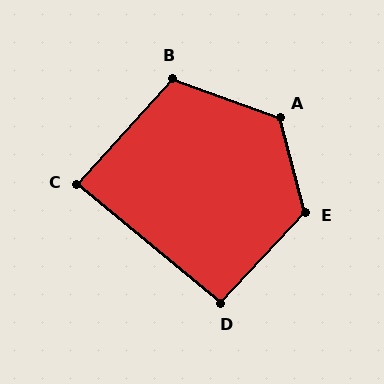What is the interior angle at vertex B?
Approximately 112 degrees (obtuse).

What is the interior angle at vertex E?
Approximately 122 degrees (obtuse).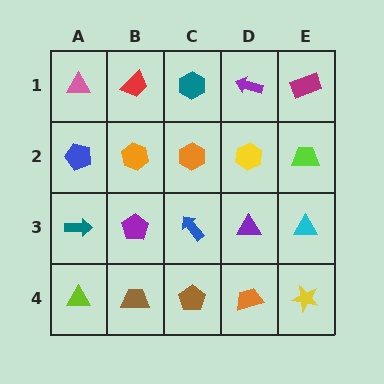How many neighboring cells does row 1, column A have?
2.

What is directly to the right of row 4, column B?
A brown pentagon.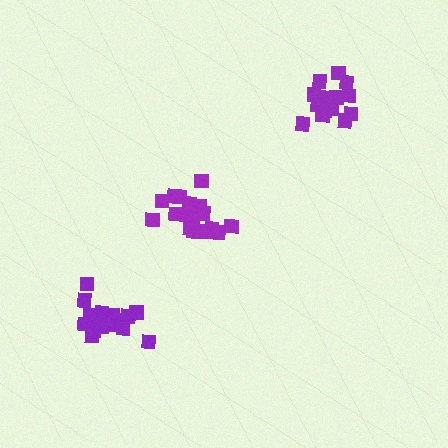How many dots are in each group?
Group 1: 18 dots, Group 2: 18 dots, Group 3: 19 dots (55 total).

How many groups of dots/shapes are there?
There are 3 groups.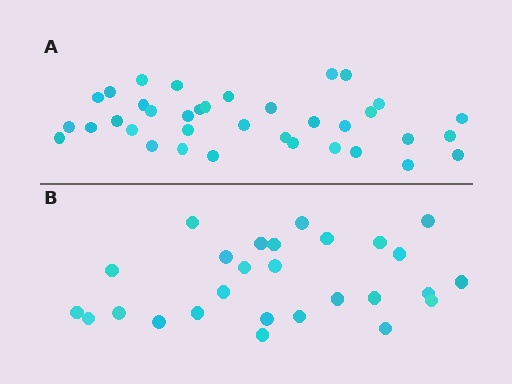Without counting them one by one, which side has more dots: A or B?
Region A (the top region) has more dots.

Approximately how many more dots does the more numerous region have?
Region A has roughly 8 or so more dots than region B.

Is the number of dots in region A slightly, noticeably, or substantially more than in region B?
Region A has noticeably more, but not dramatically so. The ratio is roughly 1.3 to 1.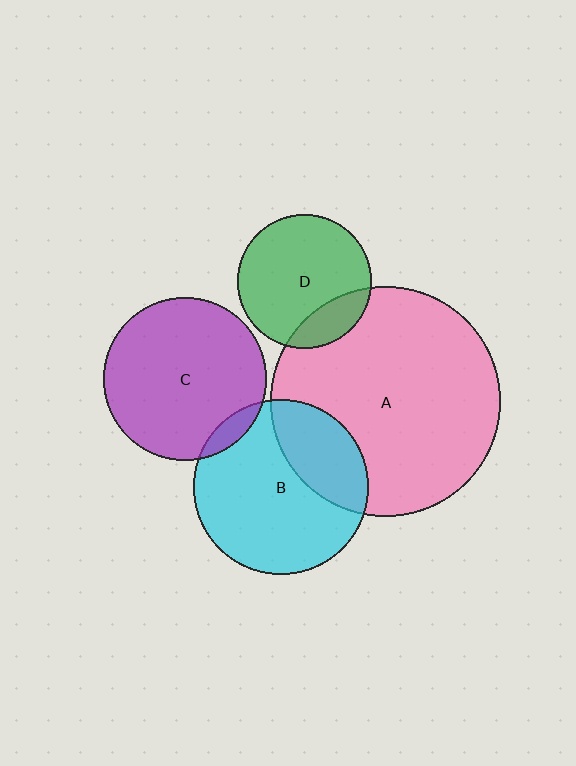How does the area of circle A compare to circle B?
Approximately 1.7 times.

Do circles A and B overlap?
Yes.